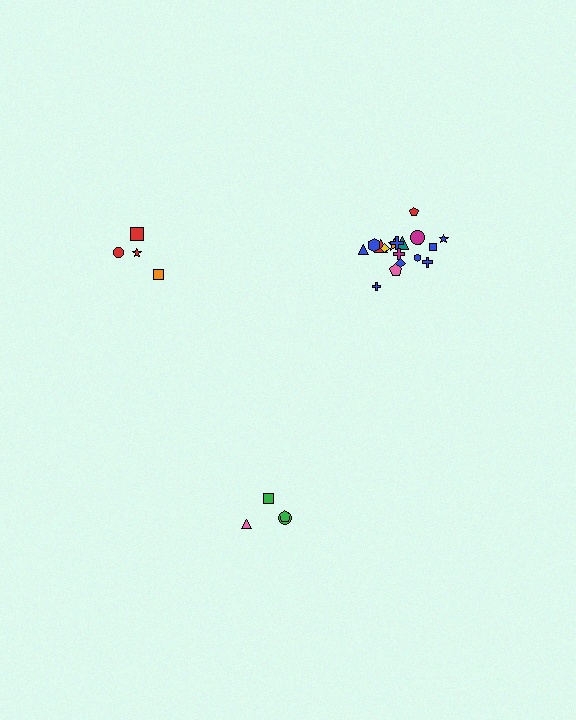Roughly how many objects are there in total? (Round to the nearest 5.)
Roughly 25 objects in total.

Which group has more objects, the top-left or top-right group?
The top-right group.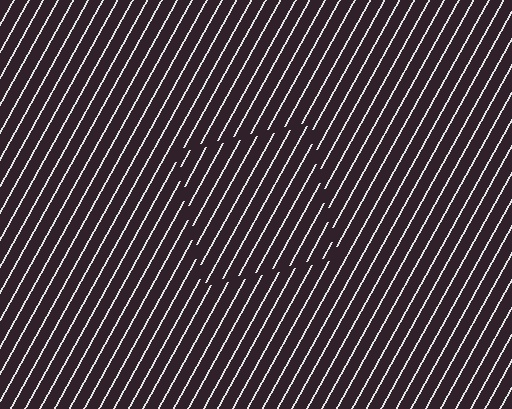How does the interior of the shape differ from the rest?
The interior of the shape contains the same grating, shifted by half a period — the contour is defined by the phase discontinuity where line-ends from the inner and outer gratings abut.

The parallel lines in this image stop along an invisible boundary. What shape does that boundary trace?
An illusory square. The interior of the shape contains the same grating, shifted by half a period — the contour is defined by the phase discontinuity where line-ends from the inner and outer gratings abut.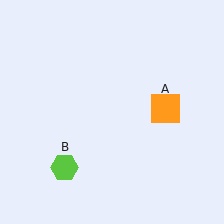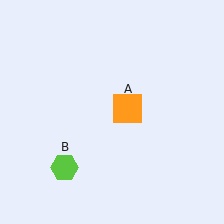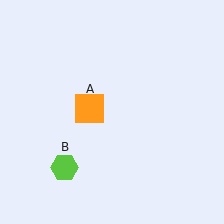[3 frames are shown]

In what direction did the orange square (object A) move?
The orange square (object A) moved left.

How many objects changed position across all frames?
1 object changed position: orange square (object A).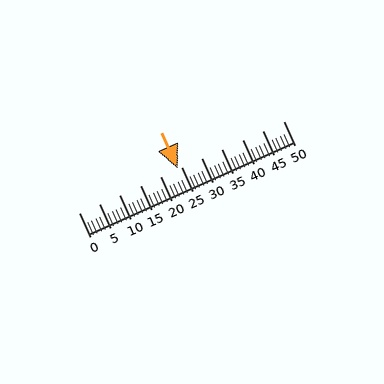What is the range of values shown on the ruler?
The ruler shows values from 0 to 50.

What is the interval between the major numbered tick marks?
The major tick marks are spaced 5 units apart.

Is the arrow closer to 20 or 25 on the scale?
The arrow is closer to 25.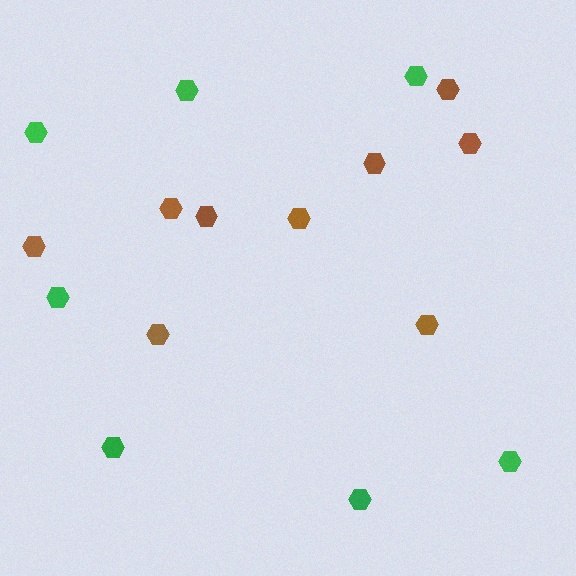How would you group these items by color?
There are 2 groups: one group of brown hexagons (9) and one group of green hexagons (7).